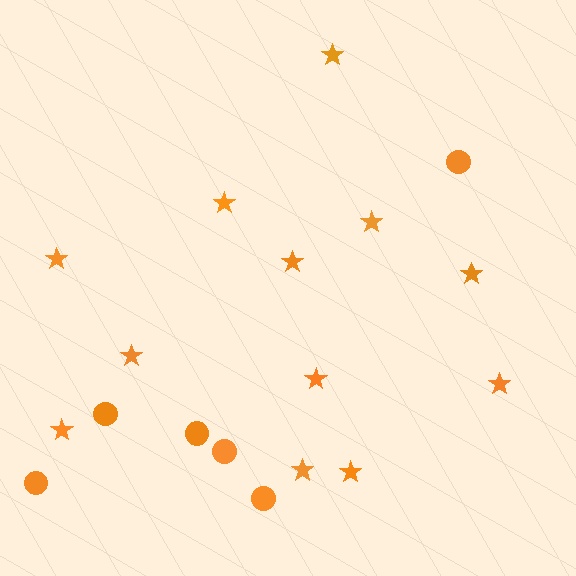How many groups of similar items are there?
There are 2 groups: one group of circles (6) and one group of stars (12).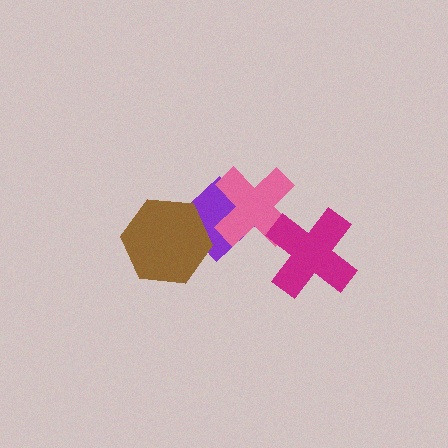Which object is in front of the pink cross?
The magenta cross is in front of the pink cross.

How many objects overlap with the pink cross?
2 objects overlap with the pink cross.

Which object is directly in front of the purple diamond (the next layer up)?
The pink cross is directly in front of the purple diamond.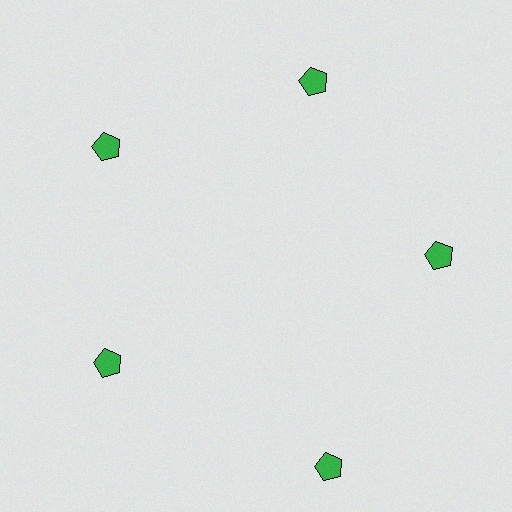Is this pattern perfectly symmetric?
No. The 5 green pentagons are arranged in a ring, but one element near the 5 o'clock position is pushed outward from the center, breaking the 5-fold rotational symmetry.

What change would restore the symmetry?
The symmetry would be restored by moving it inward, back onto the ring so that all 5 pentagons sit at equal angles and equal distance from the center.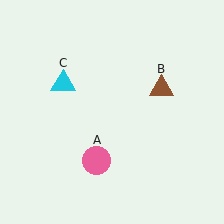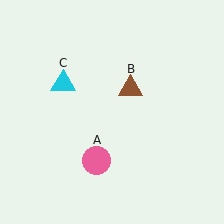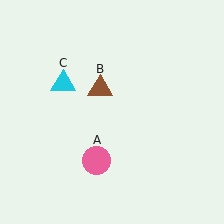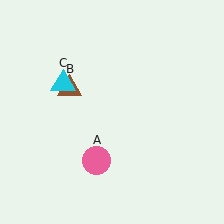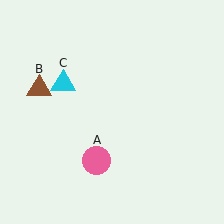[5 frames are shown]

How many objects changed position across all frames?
1 object changed position: brown triangle (object B).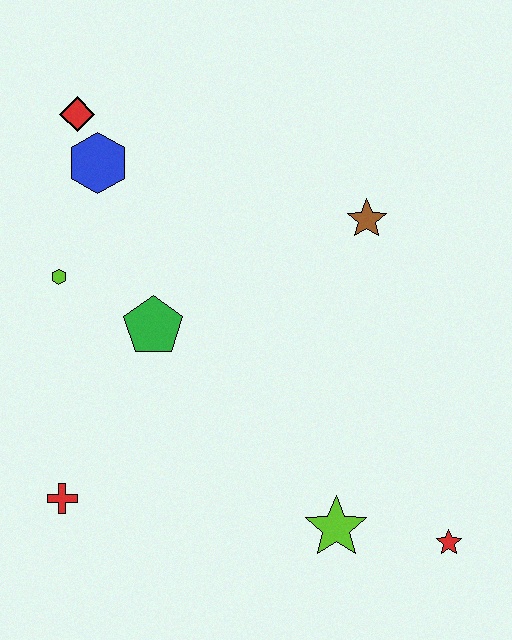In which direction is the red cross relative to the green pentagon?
The red cross is below the green pentagon.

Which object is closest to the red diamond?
The blue hexagon is closest to the red diamond.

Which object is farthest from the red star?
The red diamond is farthest from the red star.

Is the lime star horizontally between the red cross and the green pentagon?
No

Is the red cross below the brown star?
Yes